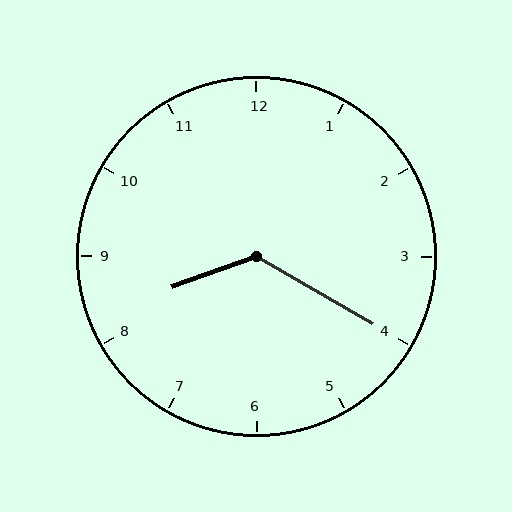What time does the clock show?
8:20.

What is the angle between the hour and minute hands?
Approximately 130 degrees.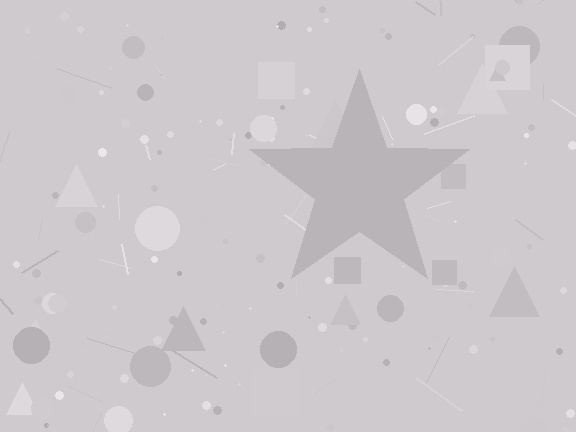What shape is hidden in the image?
A star is hidden in the image.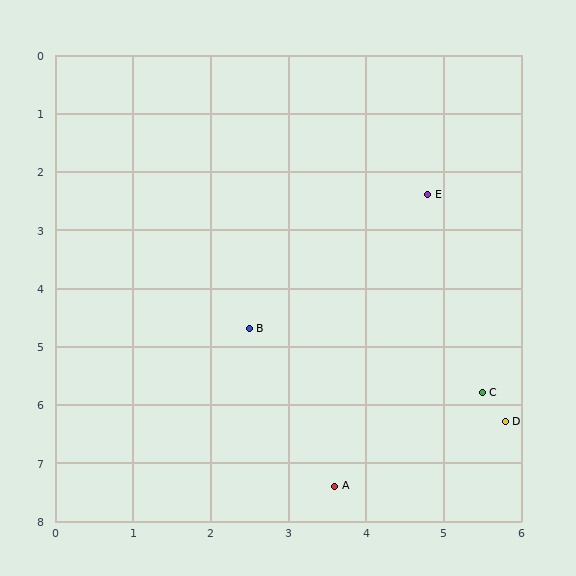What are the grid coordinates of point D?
Point D is at approximately (5.8, 6.3).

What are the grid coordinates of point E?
Point E is at approximately (4.8, 2.4).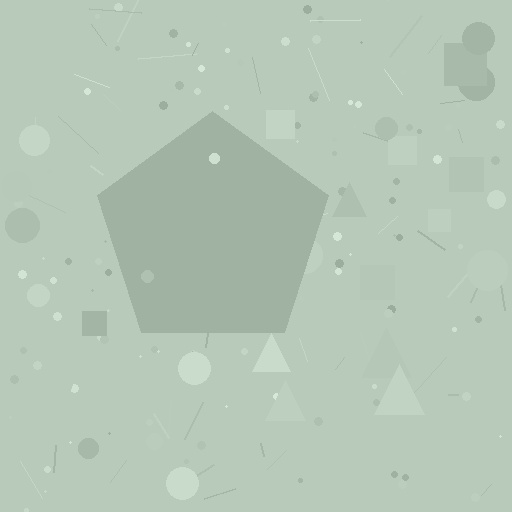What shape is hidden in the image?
A pentagon is hidden in the image.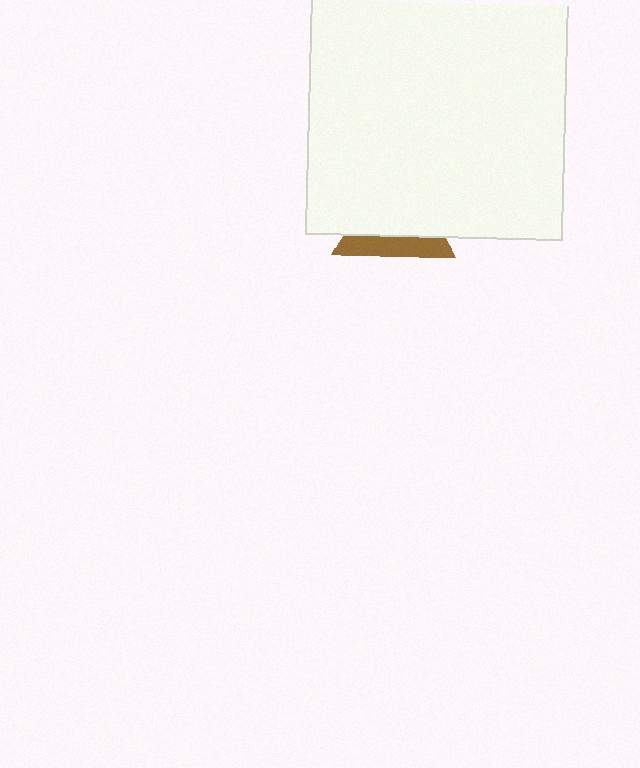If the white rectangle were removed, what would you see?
You would see the complete brown triangle.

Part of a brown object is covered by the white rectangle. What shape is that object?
It is a triangle.